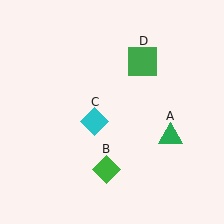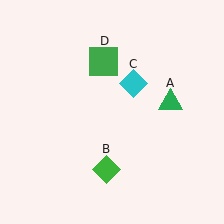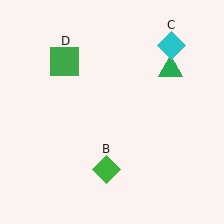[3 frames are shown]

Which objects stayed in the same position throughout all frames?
Green diamond (object B) remained stationary.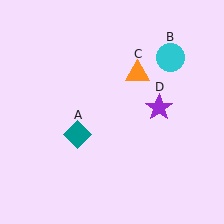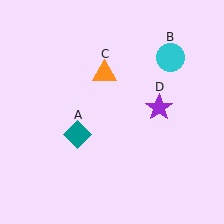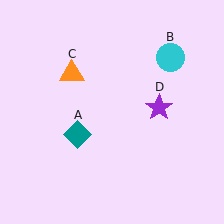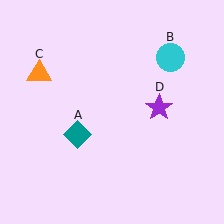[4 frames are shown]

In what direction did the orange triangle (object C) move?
The orange triangle (object C) moved left.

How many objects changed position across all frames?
1 object changed position: orange triangle (object C).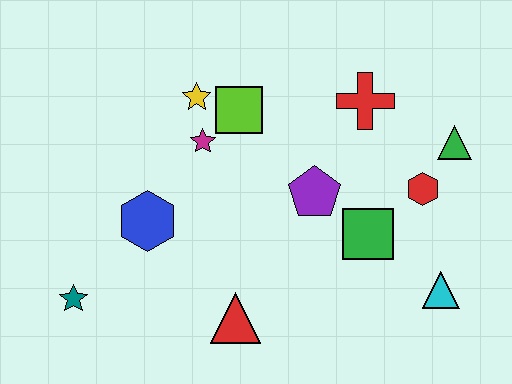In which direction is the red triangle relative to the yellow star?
The red triangle is below the yellow star.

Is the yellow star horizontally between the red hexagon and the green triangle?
No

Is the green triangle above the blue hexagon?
Yes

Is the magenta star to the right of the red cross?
No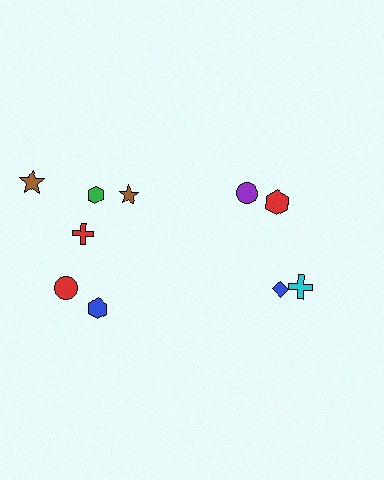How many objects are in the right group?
There are 4 objects.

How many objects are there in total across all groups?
There are 10 objects.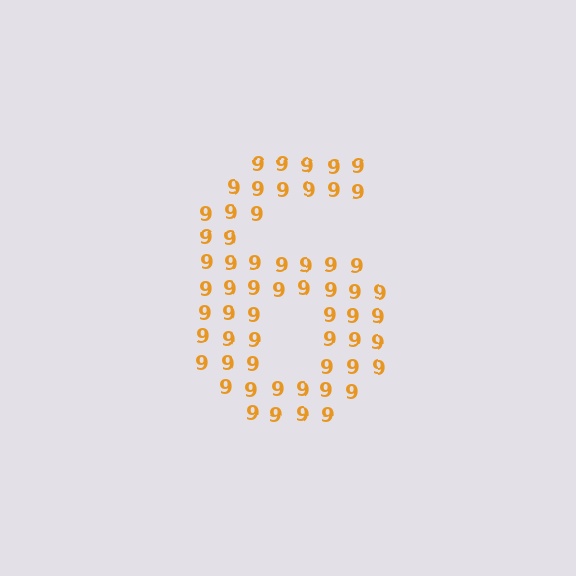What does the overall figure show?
The overall figure shows the digit 6.